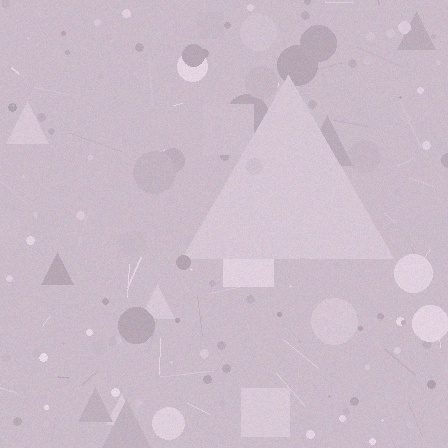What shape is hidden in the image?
A triangle is hidden in the image.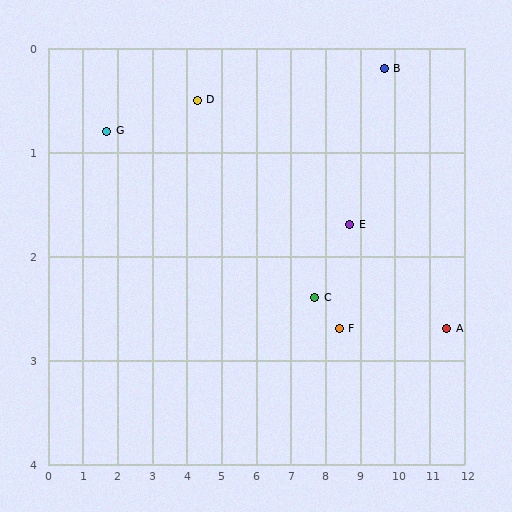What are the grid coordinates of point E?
Point E is at approximately (8.7, 1.7).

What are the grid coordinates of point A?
Point A is at approximately (11.5, 2.7).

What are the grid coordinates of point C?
Point C is at approximately (7.7, 2.4).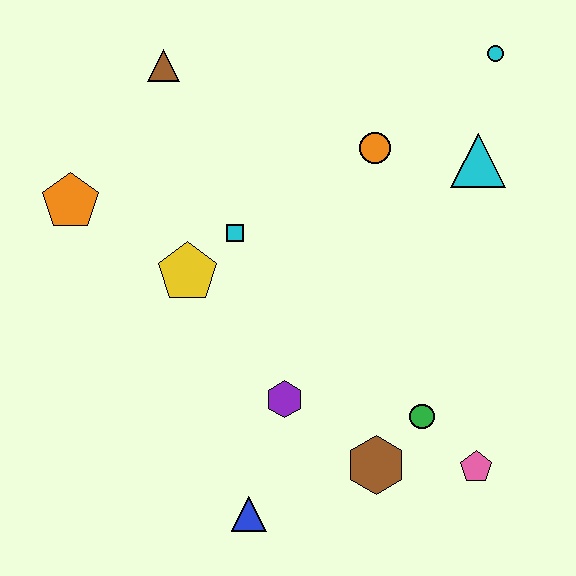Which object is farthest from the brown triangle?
The pink pentagon is farthest from the brown triangle.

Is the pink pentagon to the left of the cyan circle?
Yes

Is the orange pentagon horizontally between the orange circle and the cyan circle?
No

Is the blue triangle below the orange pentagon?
Yes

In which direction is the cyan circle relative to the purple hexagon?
The cyan circle is above the purple hexagon.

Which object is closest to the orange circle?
The cyan triangle is closest to the orange circle.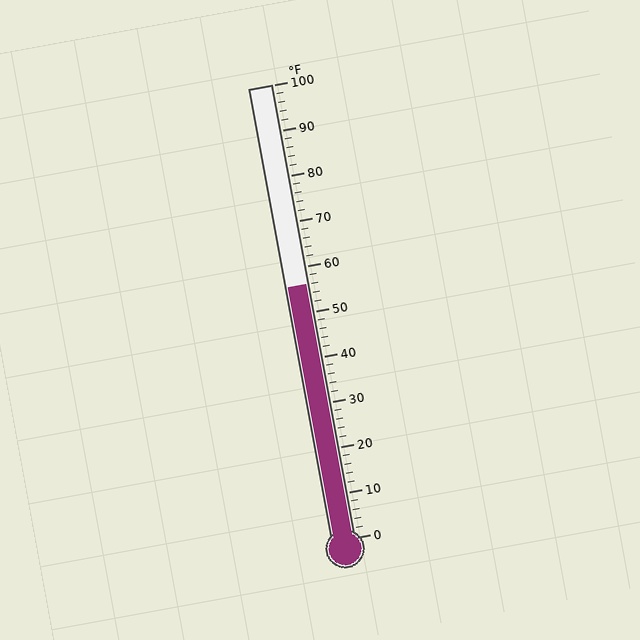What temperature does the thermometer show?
The thermometer shows approximately 56°F.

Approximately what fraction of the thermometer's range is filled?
The thermometer is filled to approximately 55% of its range.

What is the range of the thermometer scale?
The thermometer scale ranges from 0°F to 100°F.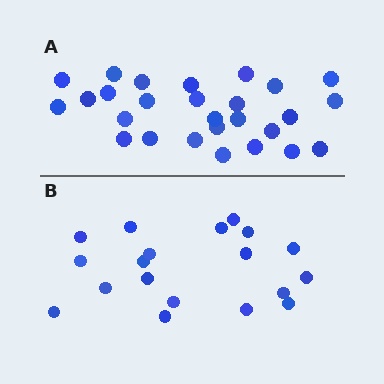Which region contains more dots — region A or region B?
Region A (the top region) has more dots.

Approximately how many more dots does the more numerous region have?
Region A has roughly 8 or so more dots than region B.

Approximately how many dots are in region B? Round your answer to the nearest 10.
About 20 dots. (The exact count is 19, which rounds to 20.)